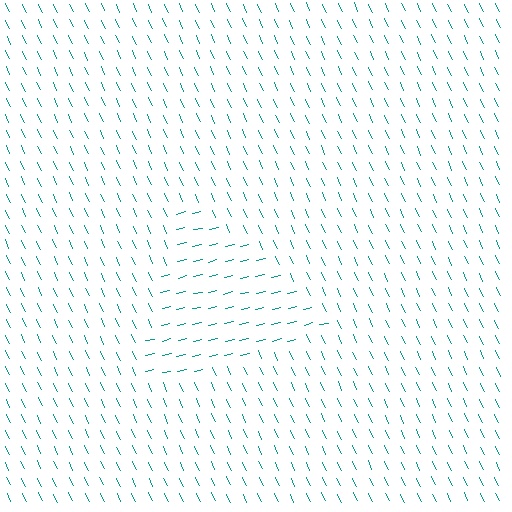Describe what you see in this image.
The image is filled with small teal line segments. A triangle region in the image has lines oriented differently from the surrounding lines, creating a visible texture boundary.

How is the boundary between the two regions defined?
The boundary is defined purely by a change in line orientation (approximately 79 degrees difference). All lines are the same color and thickness.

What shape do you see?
I see a triangle.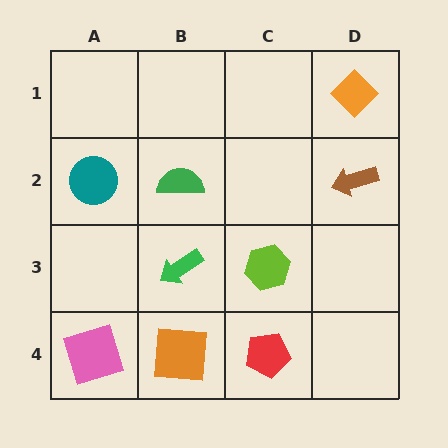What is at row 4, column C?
A red pentagon.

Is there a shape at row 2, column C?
No, that cell is empty.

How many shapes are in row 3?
2 shapes.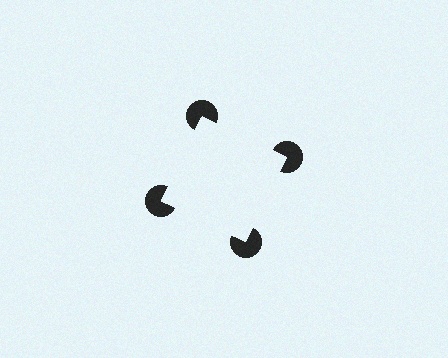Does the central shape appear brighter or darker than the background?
It typically appears slightly brighter than the background, even though no actual brightness change is drawn.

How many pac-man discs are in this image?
There are 4 — one at each vertex of the illusory square.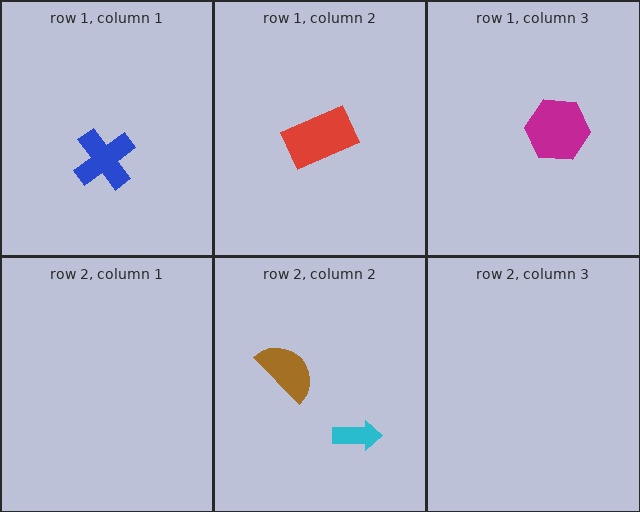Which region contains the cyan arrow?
The row 2, column 2 region.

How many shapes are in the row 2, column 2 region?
2.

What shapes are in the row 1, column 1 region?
The blue cross.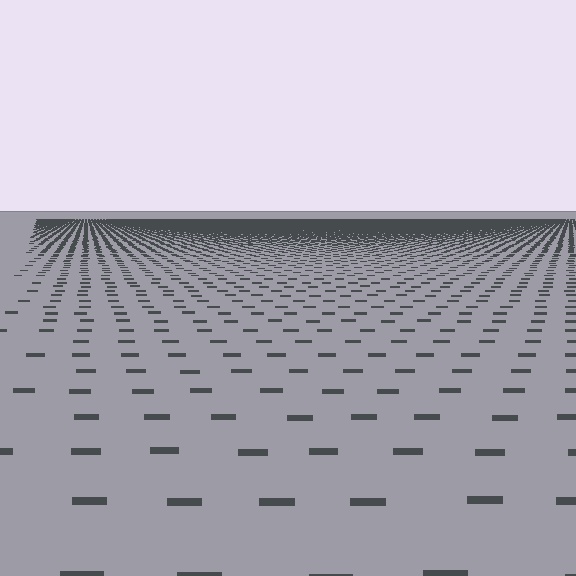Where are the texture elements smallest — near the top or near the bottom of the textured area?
Near the top.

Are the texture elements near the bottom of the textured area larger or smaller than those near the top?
Larger. Near the bottom, elements are closer to the viewer and appear at a bigger on-screen size.